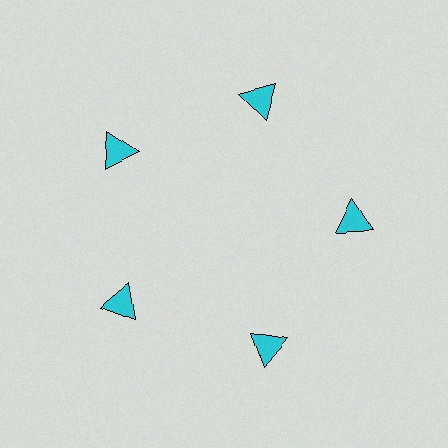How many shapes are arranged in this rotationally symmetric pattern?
There are 5 shapes, arranged in 5 groups of 1.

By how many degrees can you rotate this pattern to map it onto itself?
The pattern maps onto itself every 72 degrees of rotation.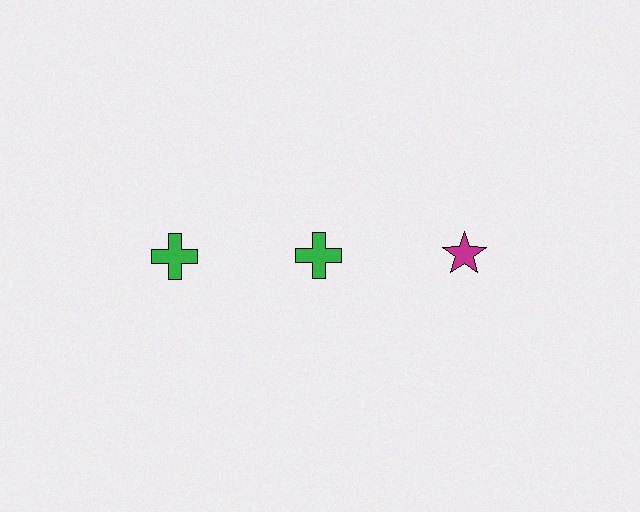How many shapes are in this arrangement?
There are 3 shapes arranged in a grid pattern.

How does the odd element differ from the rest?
It differs in both color (magenta instead of green) and shape (star instead of cross).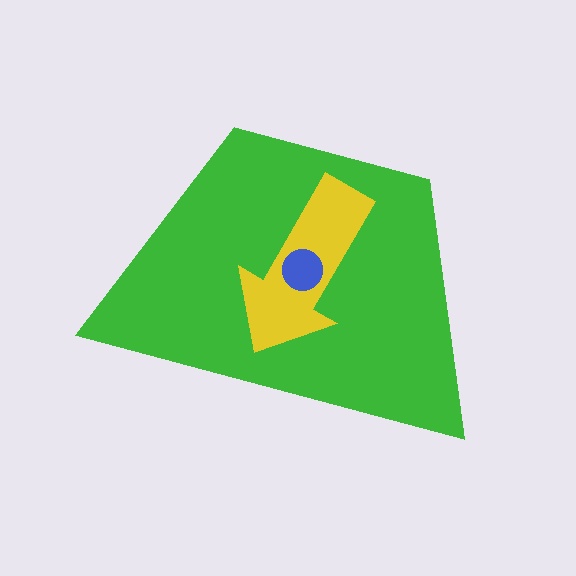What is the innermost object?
The blue circle.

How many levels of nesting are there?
3.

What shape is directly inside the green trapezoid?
The yellow arrow.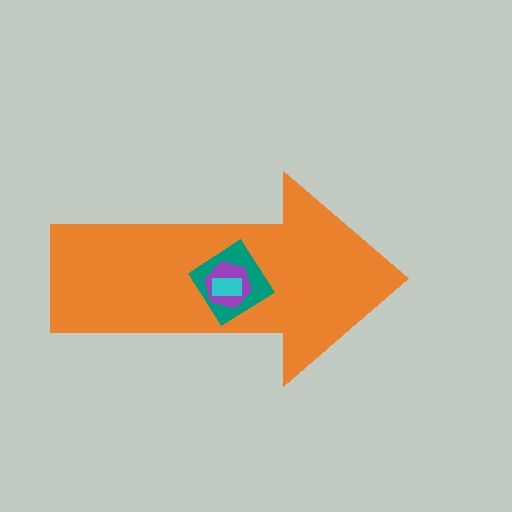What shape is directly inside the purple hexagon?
The cyan rectangle.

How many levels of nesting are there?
4.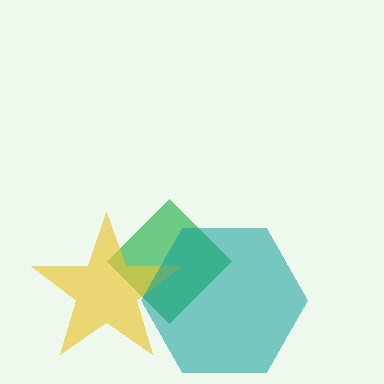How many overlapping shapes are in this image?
There are 3 overlapping shapes in the image.